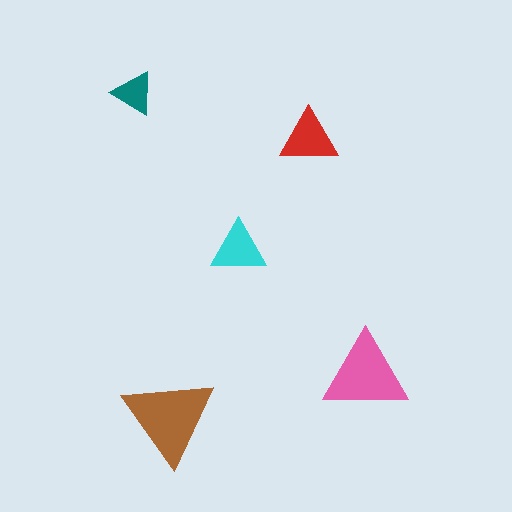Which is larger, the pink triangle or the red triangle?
The pink one.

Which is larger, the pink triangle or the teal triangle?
The pink one.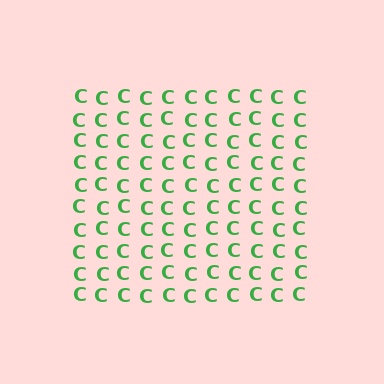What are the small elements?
The small elements are letter C's.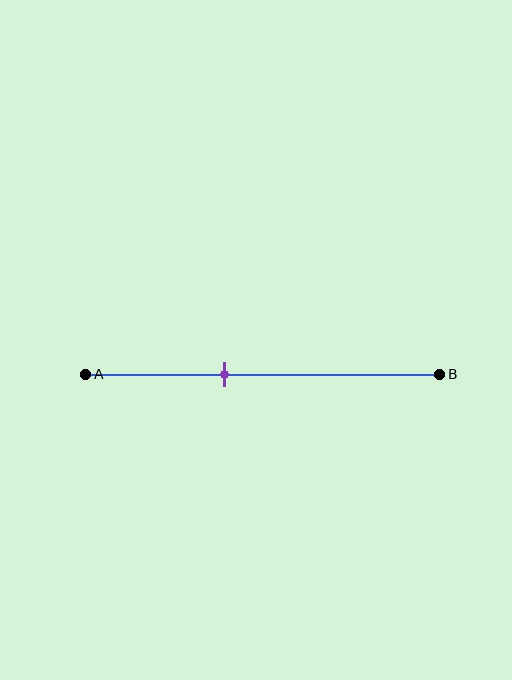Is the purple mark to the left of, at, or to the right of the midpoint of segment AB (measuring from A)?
The purple mark is to the left of the midpoint of segment AB.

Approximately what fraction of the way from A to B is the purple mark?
The purple mark is approximately 40% of the way from A to B.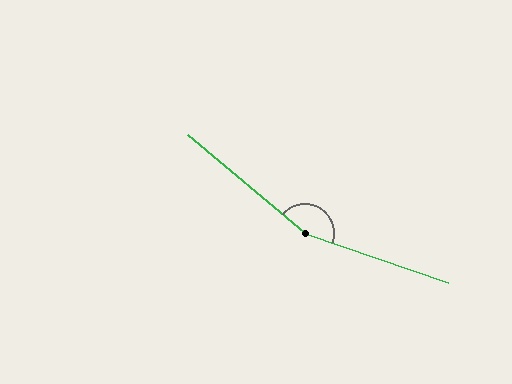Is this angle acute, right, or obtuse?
It is obtuse.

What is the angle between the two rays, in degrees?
Approximately 159 degrees.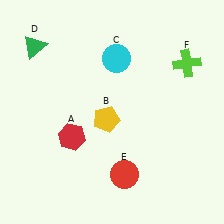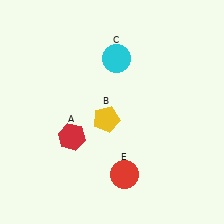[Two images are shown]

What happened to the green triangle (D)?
The green triangle (D) was removed in Image 2. It was in the top-left area of Image 1.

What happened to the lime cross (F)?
The lime cross (F) was removed in Image 2. It was in the top-right area of Image 1.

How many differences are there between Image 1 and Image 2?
There are 2 differences between the two images.